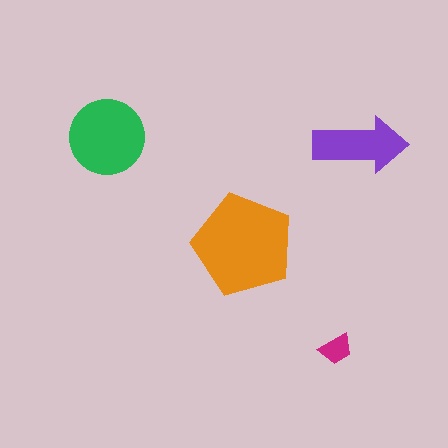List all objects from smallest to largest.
The magenta trapezoid, the purple arrow, the green circle, the orange pentagon.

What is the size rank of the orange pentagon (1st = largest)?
1st.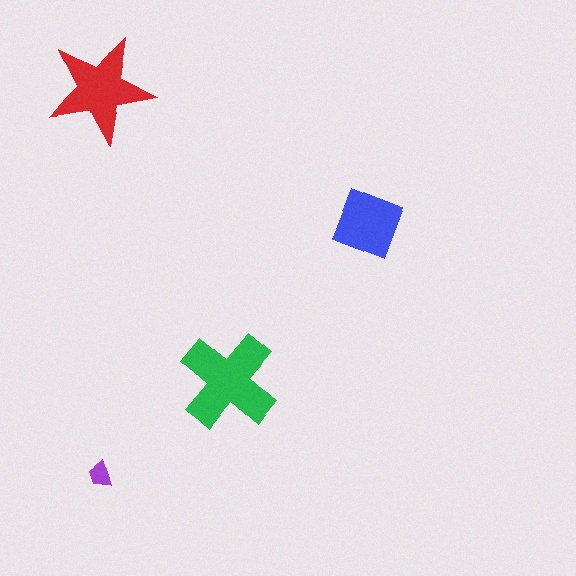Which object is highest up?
The red star is topmost.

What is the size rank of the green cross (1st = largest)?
1st.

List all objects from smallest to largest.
The purple trapezoid, the blue diamond, the red star, the green cross.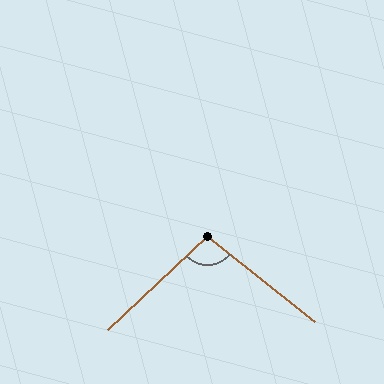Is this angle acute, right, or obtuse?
It is obtuse.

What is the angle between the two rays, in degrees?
Approximately 98 degrees.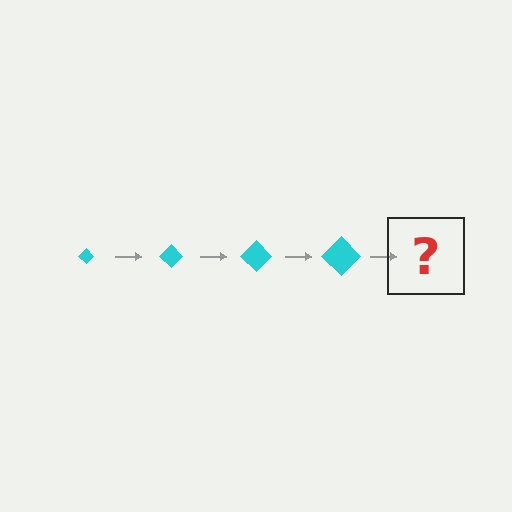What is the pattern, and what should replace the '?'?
The pattern is that the diamond gets progressively larger each step. The '?' should be a cyan diamond, larger than the previous one.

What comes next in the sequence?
The next element should be a cyan diamond, larger than the previous one.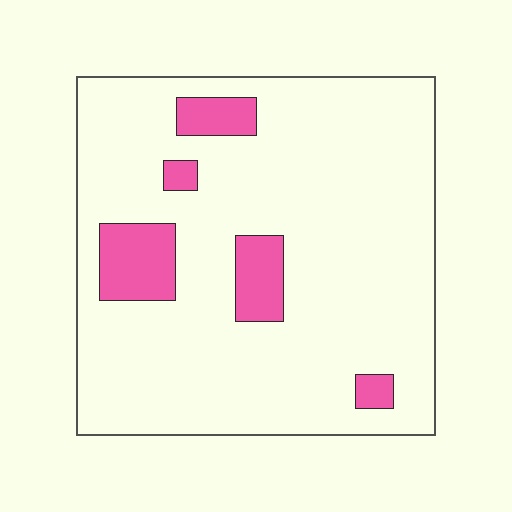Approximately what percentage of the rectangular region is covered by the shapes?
Approximately 10%.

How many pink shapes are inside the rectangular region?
5.